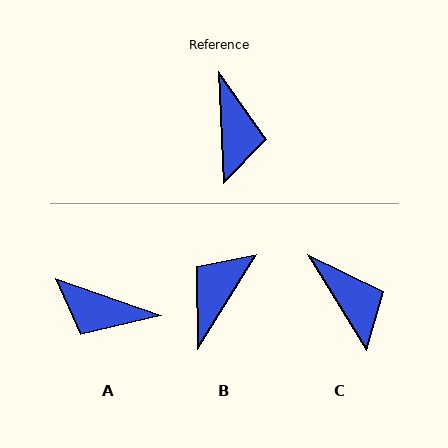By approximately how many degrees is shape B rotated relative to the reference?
Approximately 146 degrees counter-clockwise.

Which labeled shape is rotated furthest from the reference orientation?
B, about 146 degrees away.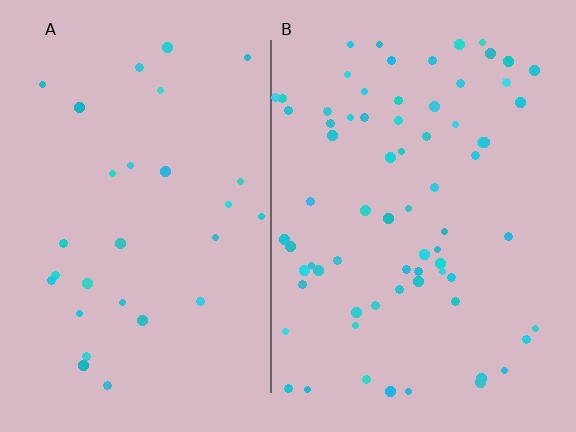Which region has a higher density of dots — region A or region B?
B (the right).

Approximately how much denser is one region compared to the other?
Approximately 2.4× — region B over region A.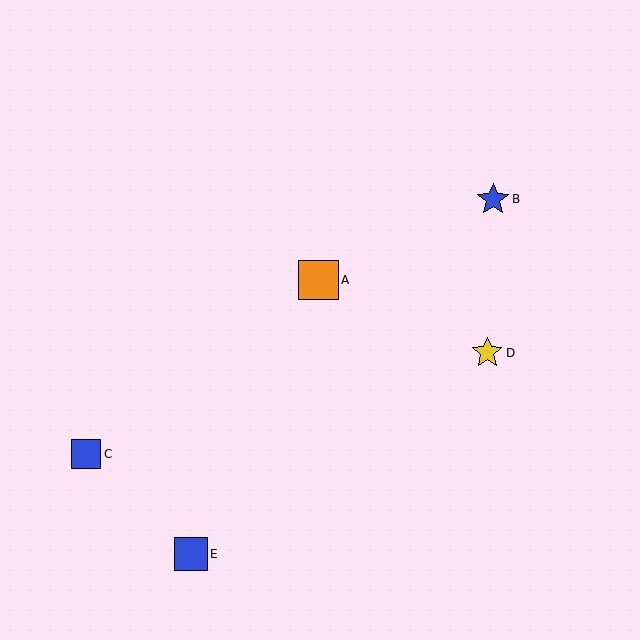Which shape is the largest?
The orange square (labeled A) is the largest.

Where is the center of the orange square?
The center of the orange square is at (318, 280).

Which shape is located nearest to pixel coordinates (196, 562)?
The blue square (labeled E) at (191, 554) is nearest to that location.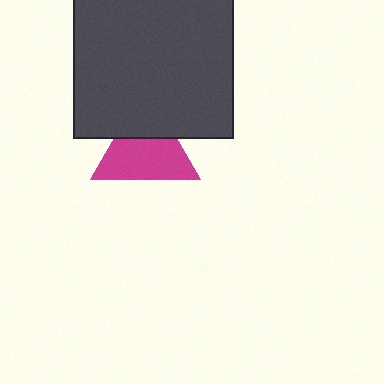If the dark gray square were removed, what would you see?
You would see the complete magenta triangle.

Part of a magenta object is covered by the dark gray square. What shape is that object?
It is a triangle.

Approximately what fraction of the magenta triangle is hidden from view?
Roughly 34% of the magenta triangle is hidden behind the dark gray square.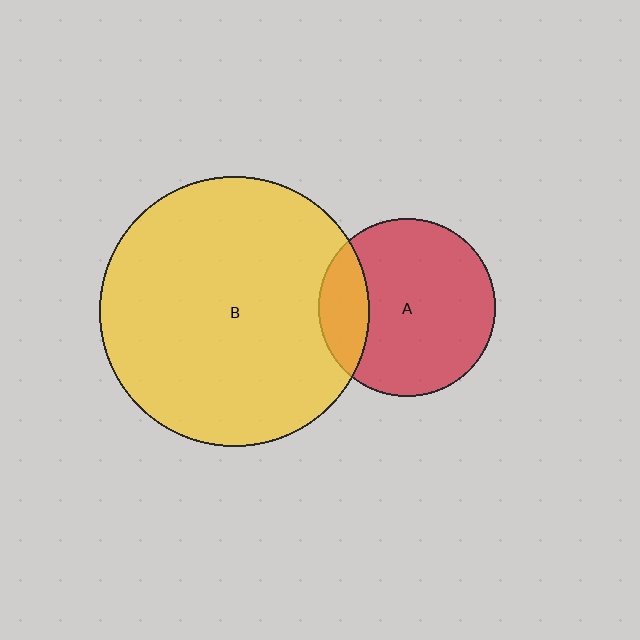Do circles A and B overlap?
Yes.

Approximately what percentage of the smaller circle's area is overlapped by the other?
Approximately 20%.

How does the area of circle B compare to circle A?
Approximately 2.3 times.